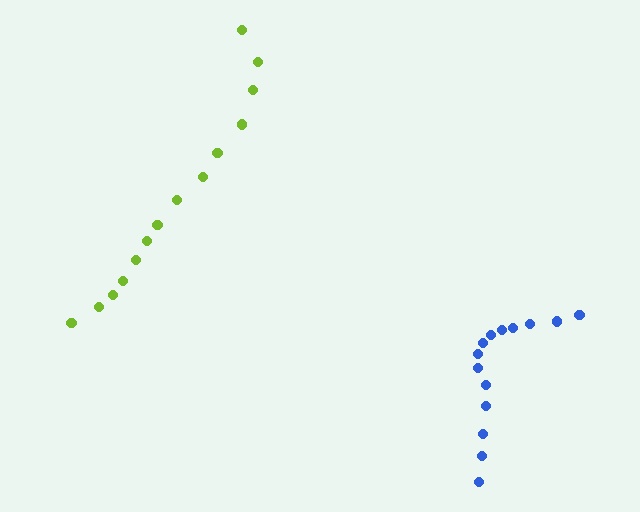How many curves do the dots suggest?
There are 2 distinct paths.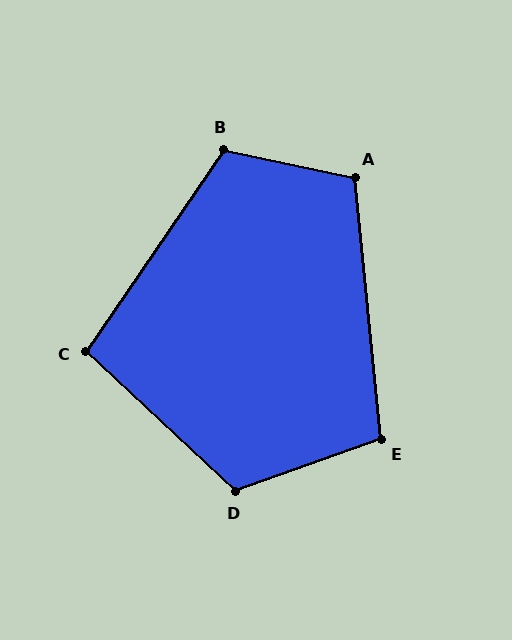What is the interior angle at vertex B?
Approximately 112 degrees (obtuse).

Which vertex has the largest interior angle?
D, at approximately 117 degrees.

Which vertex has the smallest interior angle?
C, at approximately 99 degrees.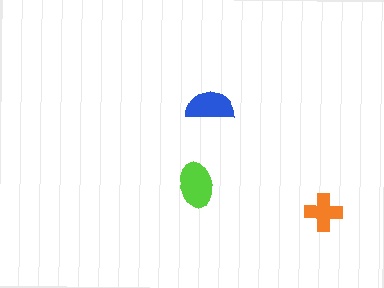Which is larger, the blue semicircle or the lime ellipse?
The lime ellipse.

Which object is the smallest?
The orange cross.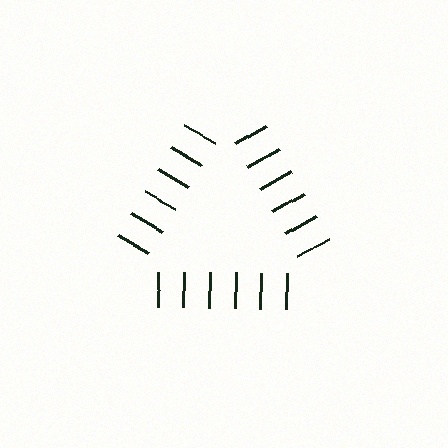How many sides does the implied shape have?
3 sides — the line-ends trace a triangle.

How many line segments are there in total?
18 — 6 along each of the 3 edges.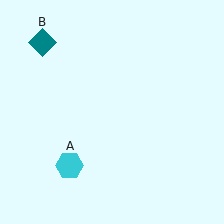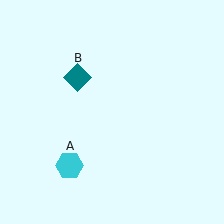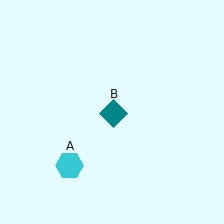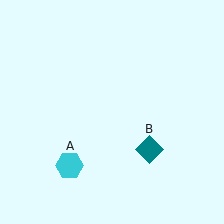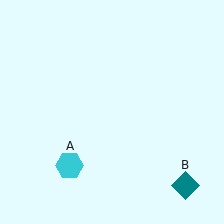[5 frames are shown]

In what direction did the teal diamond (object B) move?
The teal diamond (object B) moved down and to the right.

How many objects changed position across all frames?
1 object changed position: teal diamond (object B).